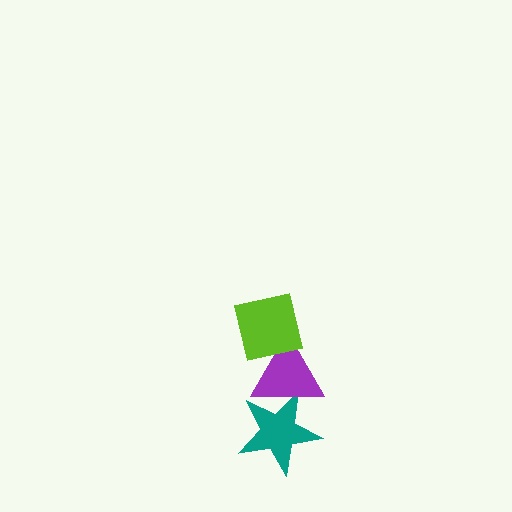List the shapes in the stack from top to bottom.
From top to bottom: the lime square, the purple triangle, the teal star.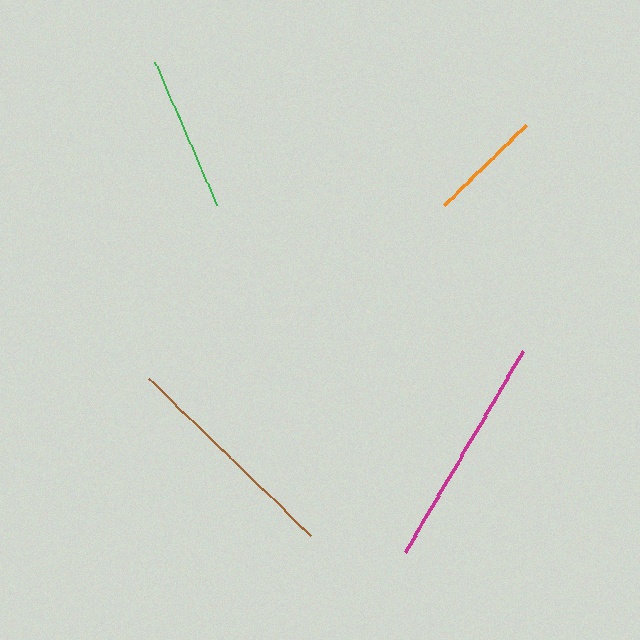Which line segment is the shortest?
The orange line is the shortest at approximately 115 pixels.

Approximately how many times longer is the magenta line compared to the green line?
The magenta line is approximately 1.5 times the length of the green line.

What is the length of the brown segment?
The brown segment is approximately 225 pixels long.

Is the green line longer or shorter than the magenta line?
The magenta line is longer than the green line.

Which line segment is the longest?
The magenta line is the longest at approximately 233 pixels.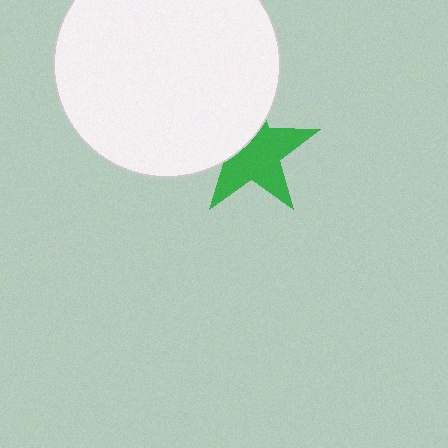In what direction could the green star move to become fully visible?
The green star could move toward the lower-right. That would shift it out from behind the white circle entirely.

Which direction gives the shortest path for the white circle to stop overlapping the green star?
Moving toward the upper-left gives the shortest separation.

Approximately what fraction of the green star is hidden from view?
Roughly 36% of the green star is hidden behind the white circle.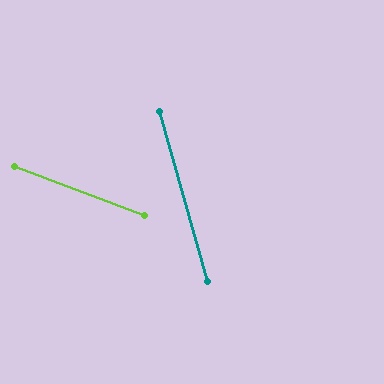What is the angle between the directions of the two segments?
Approximately 53 degrees.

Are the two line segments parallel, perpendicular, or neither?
Neither parallel nor perpendicular — they differ by about 53°.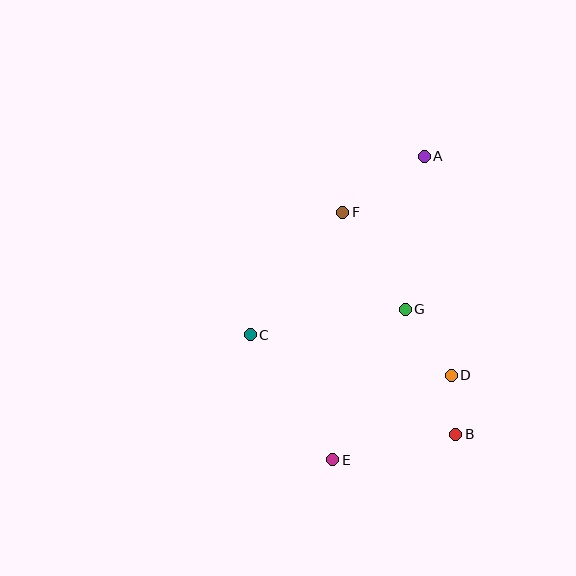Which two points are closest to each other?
Points B and D are closest to each other.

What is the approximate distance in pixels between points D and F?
The distance between D and F is approximately 196 pixels.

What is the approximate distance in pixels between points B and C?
The distance between B and C is approximately 228 pixels.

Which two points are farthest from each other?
Points A and E are farthest from each other.